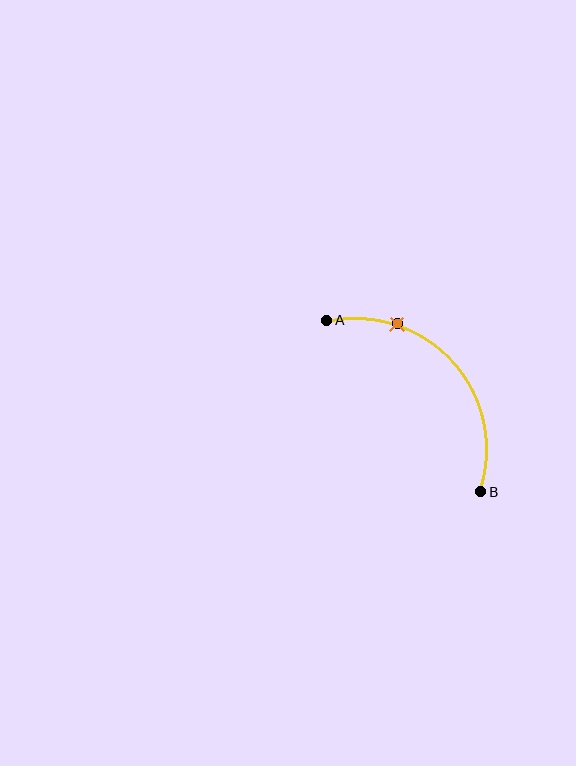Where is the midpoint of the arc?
The arc midpoint is the point on the curve farthest from the straight line joining A and B. It sits above and to the right of that line.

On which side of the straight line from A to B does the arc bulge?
The arc bulges above and to the right of the straight line connecting A and B.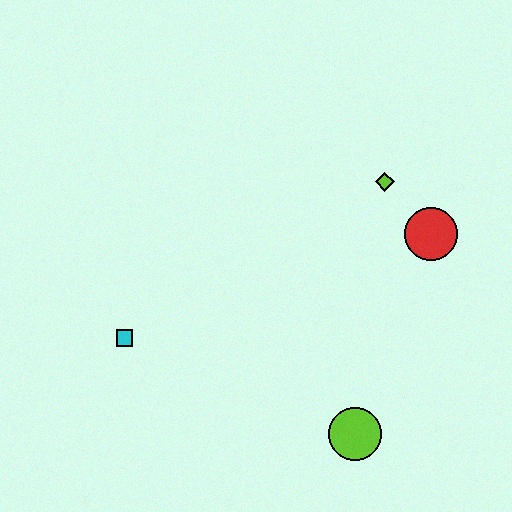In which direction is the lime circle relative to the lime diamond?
The lime circle is below the lime diamond.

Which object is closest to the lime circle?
The red circle is closest to the lime circle.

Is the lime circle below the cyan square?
Yes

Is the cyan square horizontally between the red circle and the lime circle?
No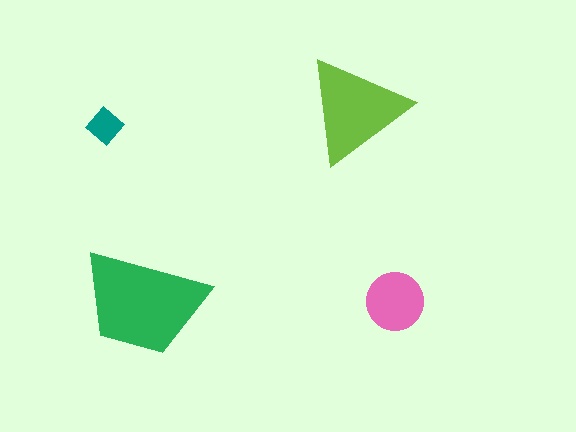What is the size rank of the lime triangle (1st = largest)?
2nd.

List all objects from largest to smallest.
The green trapezoid, the lime triangle, the pink circle, the teal diamond.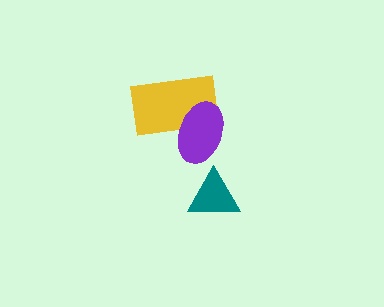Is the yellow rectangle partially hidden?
Yes, it is partially covered by another shape.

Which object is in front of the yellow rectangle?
The purple ellipse is in front of the yellow rectangle.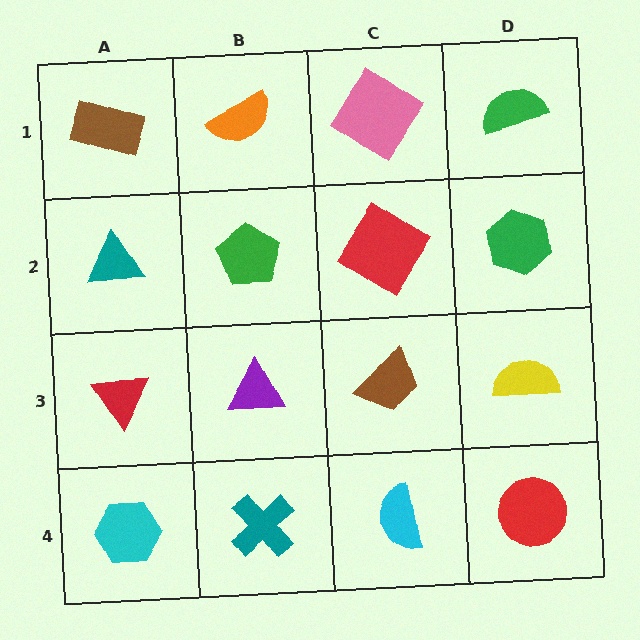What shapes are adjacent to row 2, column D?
A green semicircle (row 1, column D), a yellow semicircle (row 3, column D), a red diamond (row 2, column C).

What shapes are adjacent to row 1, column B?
A green pentagon (row 2, column B), a brown rectangle (row 1, column A), a pink diamond (row 1, column C).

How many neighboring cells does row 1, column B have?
3.